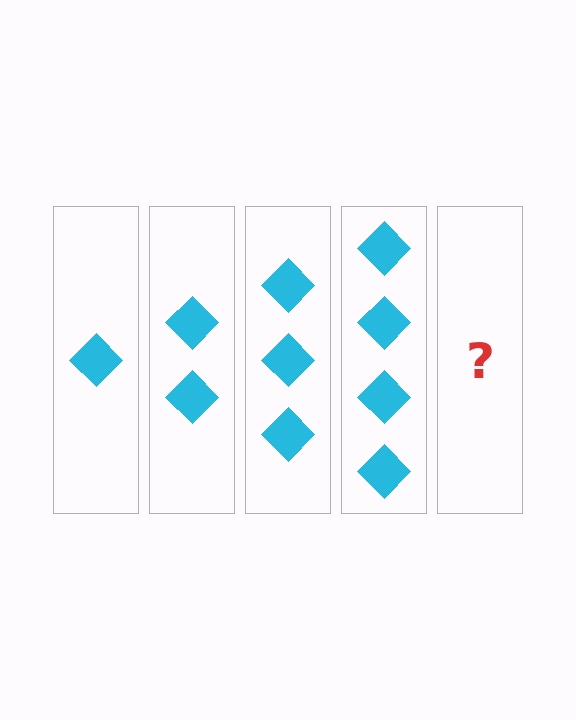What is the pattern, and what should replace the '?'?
The pattern is that each step adds one more diamond. The '?' should be 5 diamonds.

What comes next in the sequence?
The next element should be 5 diamonds.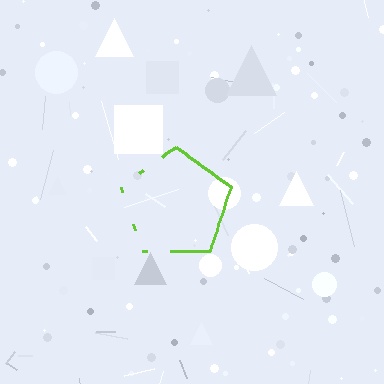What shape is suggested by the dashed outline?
The dashed outline suggests a pentagon.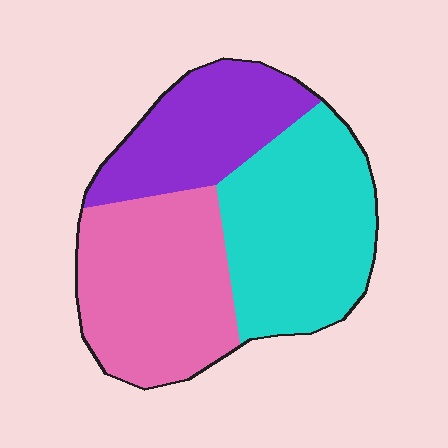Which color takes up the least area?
Purple, at roughly 25%.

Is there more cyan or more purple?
Cyan.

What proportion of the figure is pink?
Pink takes up about three eighths (3/8) of the figure.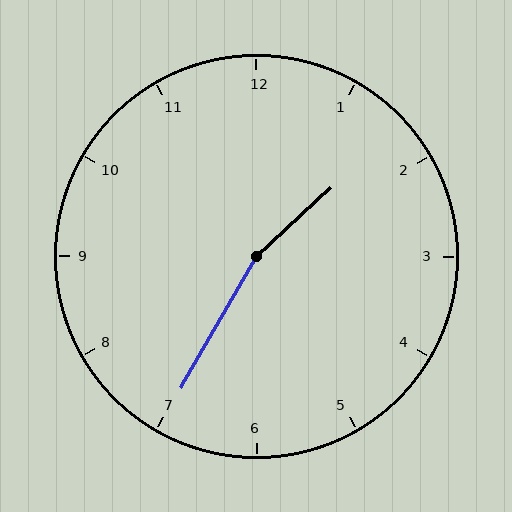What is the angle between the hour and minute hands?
Approximately 162 degrees.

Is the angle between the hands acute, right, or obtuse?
It is obtuse.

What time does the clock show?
1:35.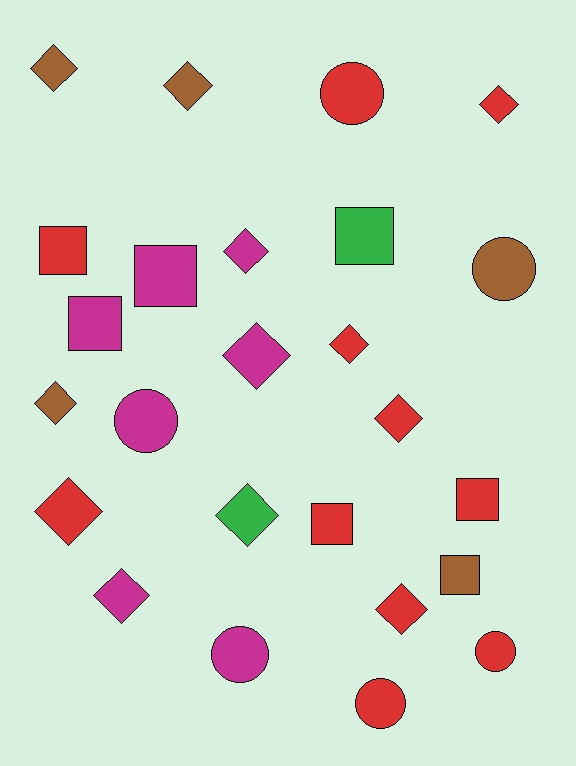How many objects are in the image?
There are 25 objects.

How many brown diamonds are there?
There are 3 brown diamonds.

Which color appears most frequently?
Red, with 11 objects.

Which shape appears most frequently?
Diamond, with 12 objects.